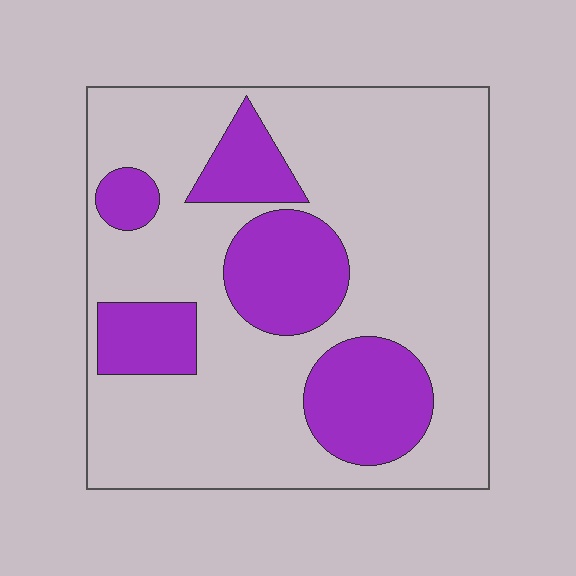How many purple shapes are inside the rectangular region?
5.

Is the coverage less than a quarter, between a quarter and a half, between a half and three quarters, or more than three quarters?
Between a quarter and a half.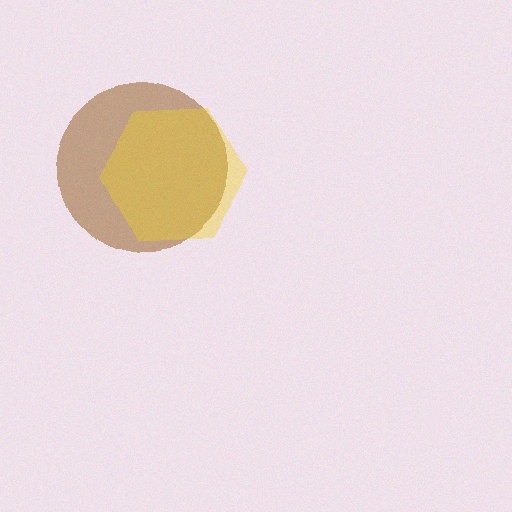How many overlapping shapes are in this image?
There are 2 overlapping shapes in the image.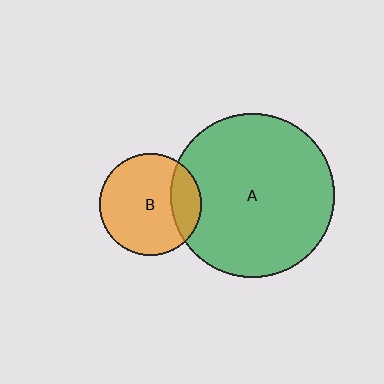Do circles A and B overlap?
Yes.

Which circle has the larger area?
Circle A (green).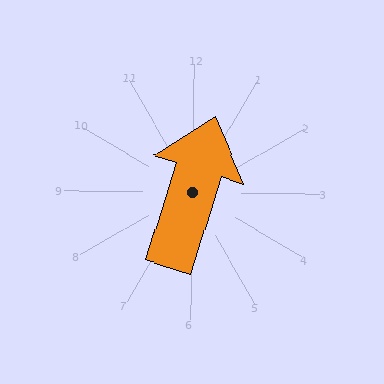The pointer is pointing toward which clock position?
Roughly 1 o'clock.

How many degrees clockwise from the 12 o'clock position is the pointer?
Approximately 17 degrees.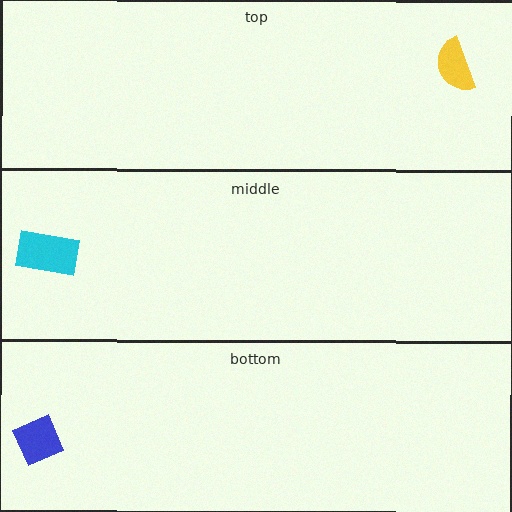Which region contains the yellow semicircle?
The top region.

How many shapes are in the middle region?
1.